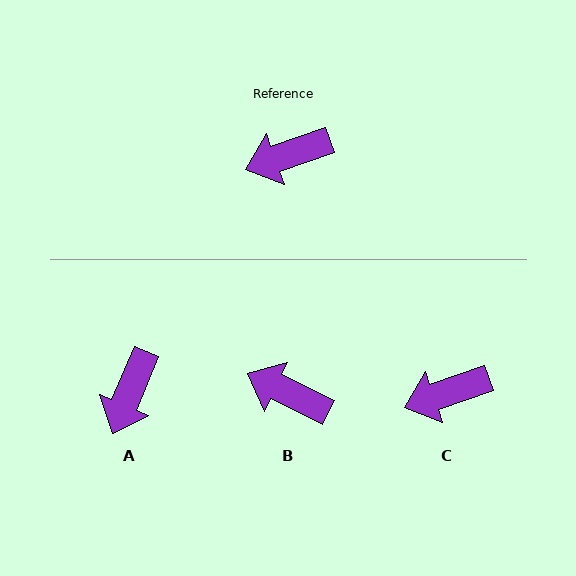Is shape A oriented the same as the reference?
No, it is off by about 48 degrees.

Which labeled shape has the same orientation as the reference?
C.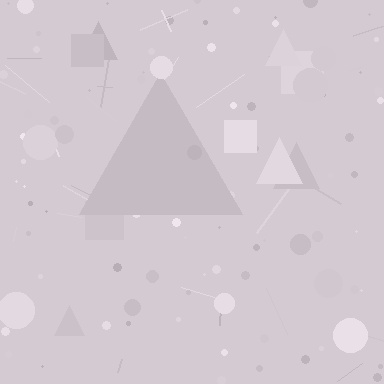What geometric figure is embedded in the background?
A triangle is embedded in the background.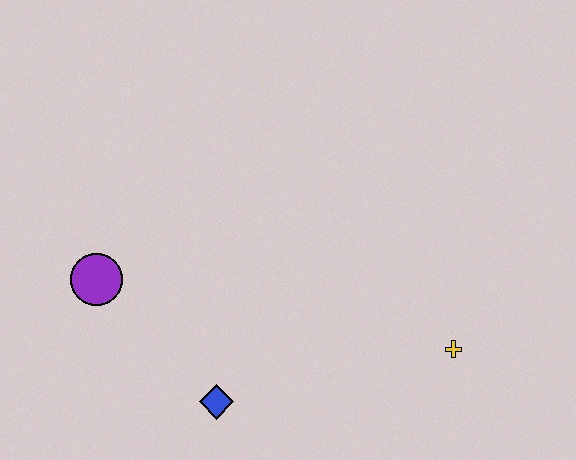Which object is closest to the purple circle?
The blue diamond is closest to the purple circle.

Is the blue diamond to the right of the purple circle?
Yes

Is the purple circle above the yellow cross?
Yes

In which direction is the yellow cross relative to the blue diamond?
The yellow cross is to the right of the blue diamond.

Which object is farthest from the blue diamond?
The yellow cross is farthest from the blue diamond.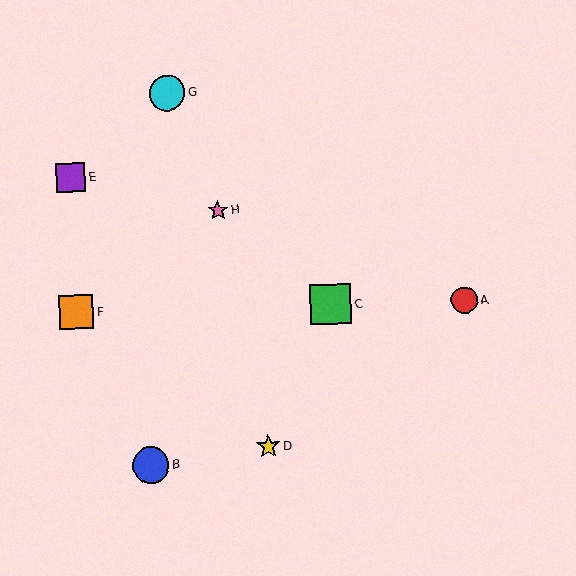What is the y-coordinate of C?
Object C is at y≈304.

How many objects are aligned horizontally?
3 objects (A, C, F) are aligned horizontally.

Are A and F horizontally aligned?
Yes, both are at y≈300.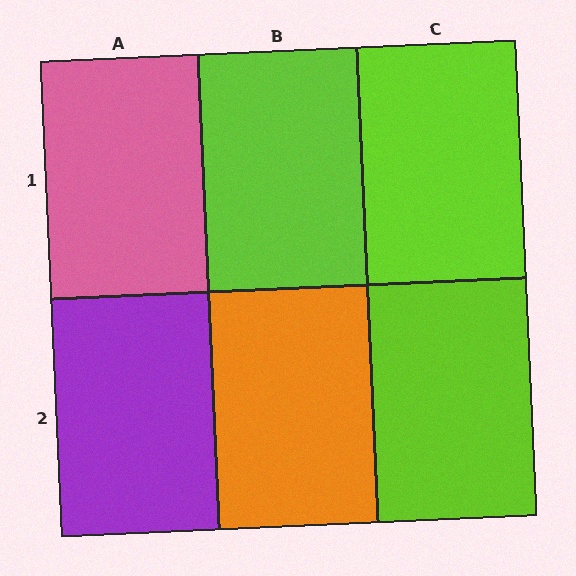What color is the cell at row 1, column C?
Lime.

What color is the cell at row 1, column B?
Lime.